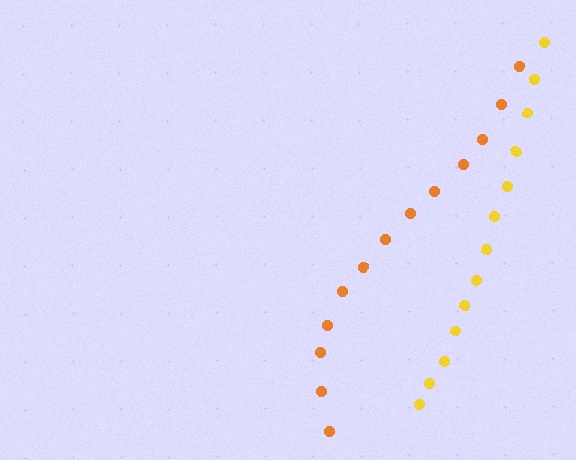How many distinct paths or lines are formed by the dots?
There are 2 distinct paths.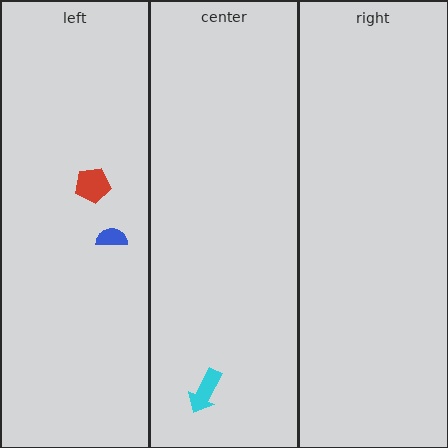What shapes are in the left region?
The red pentagon, the blue semicircle.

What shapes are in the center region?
The cyan arrow.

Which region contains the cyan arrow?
The center region.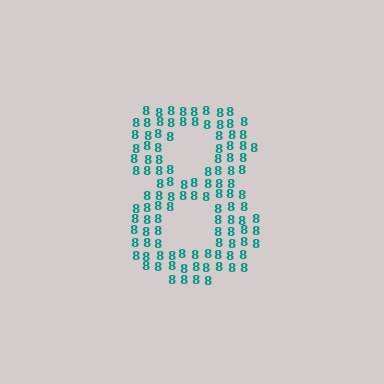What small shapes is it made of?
It is made of small digit 8's.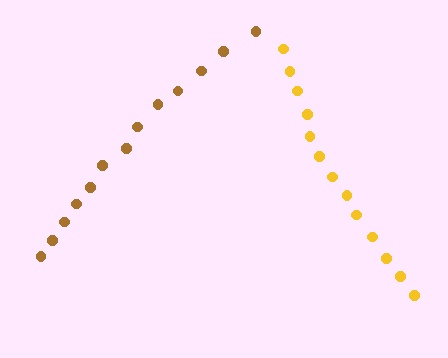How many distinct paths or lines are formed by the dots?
There are 2 distinct paths.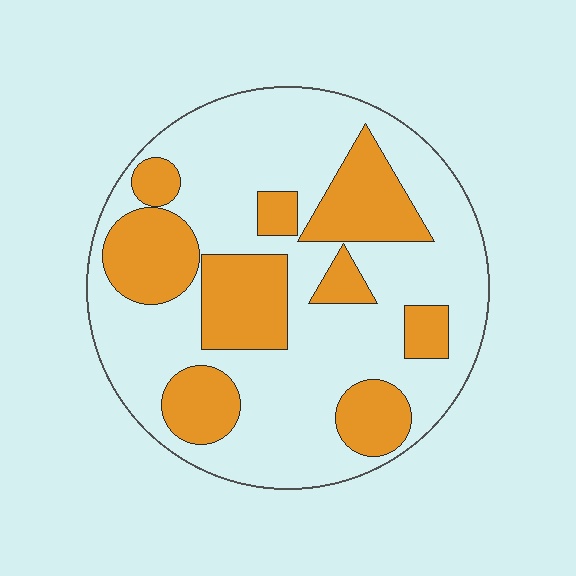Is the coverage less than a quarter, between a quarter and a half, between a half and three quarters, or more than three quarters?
Between a quarter and a half.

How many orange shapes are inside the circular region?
9.